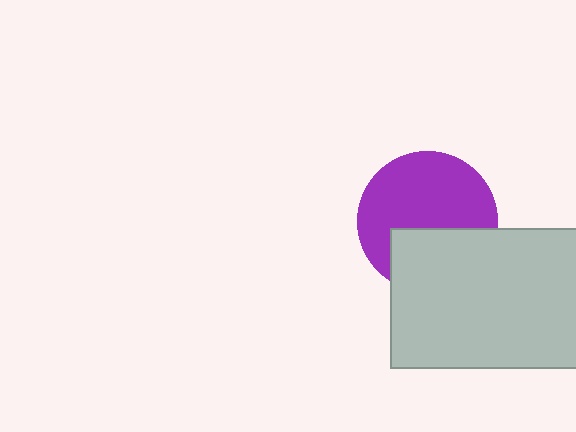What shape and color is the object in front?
The object in front is a light gray rectangle.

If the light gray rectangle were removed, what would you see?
You would see the complete purple circle.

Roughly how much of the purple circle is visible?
About half of it is visible (roughly 63%).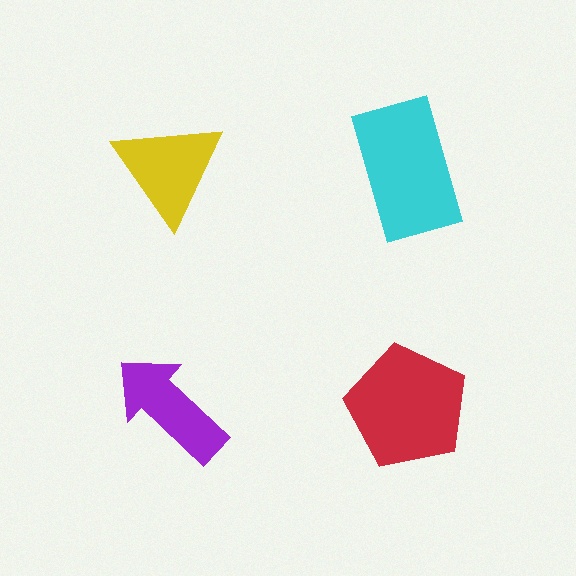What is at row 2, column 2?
A red pentagon.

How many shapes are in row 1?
2 shapes.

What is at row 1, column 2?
A cyan rectangle.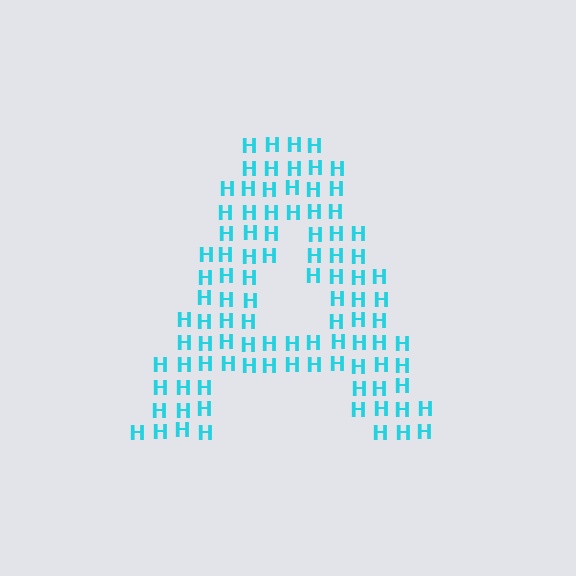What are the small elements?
The small elements are letter H's.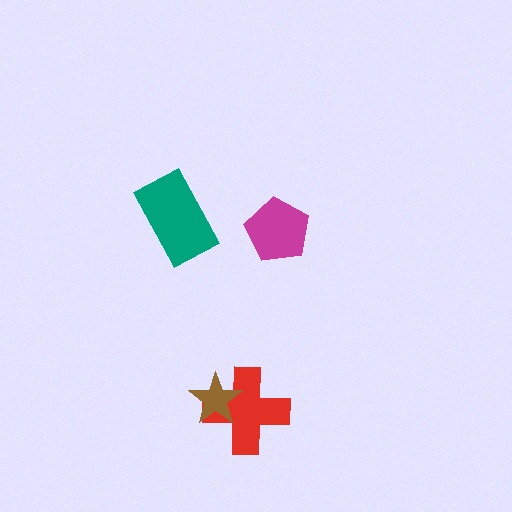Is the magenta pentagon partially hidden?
No, no other shape covers it.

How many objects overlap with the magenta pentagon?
0 objects overlap with the magenta pentagon.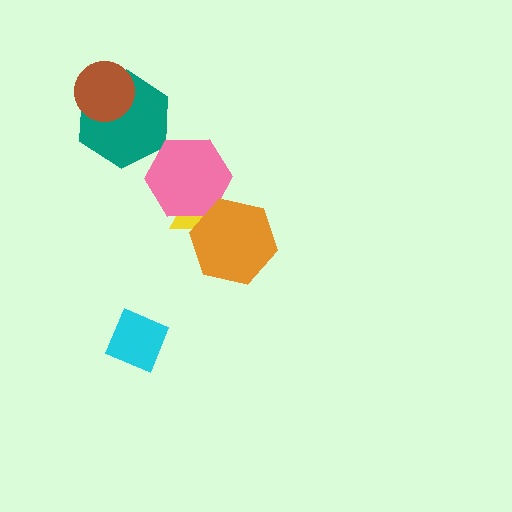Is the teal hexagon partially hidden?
Yes, it is partially covered by another shape.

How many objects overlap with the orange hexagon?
2 objects overlap with the orange hexagon.